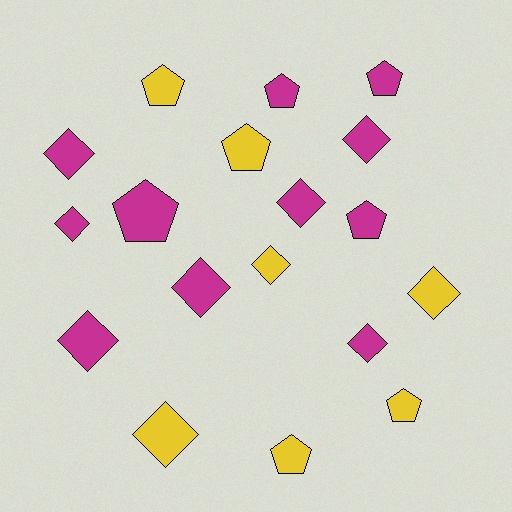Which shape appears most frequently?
Diamond, with 10 objects.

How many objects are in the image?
There are 18 objects.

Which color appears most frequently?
Magenta, with 11 objects.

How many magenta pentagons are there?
There are 4 magenta pentagons.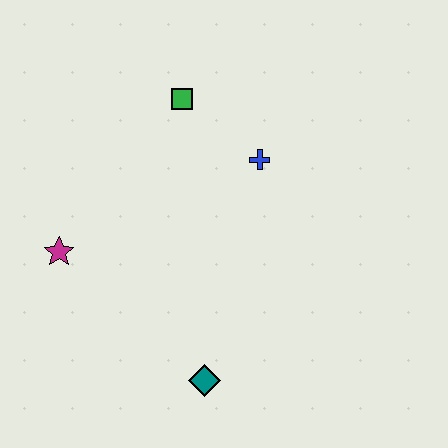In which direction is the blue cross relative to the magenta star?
The blue cross is to the right of the magenta star.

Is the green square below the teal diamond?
No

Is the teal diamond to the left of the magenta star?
No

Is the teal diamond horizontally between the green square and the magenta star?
No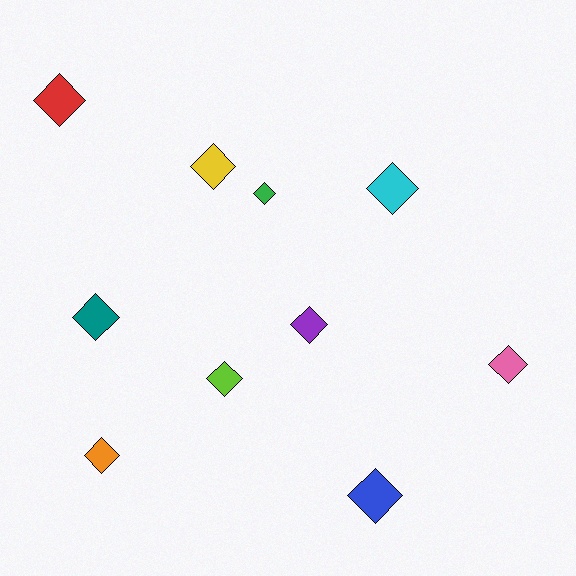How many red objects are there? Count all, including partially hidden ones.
There is 1 red object.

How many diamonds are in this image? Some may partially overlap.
There are 10 diamonds.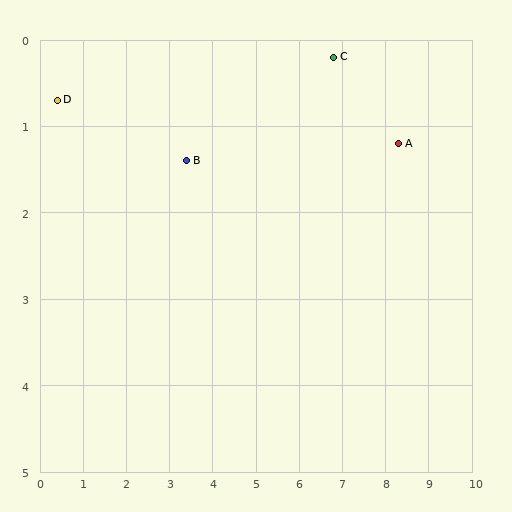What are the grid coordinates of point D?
Point D is at approximately (0.4, 0.7).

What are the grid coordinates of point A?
Point A is at approximately (8.3, 1.2).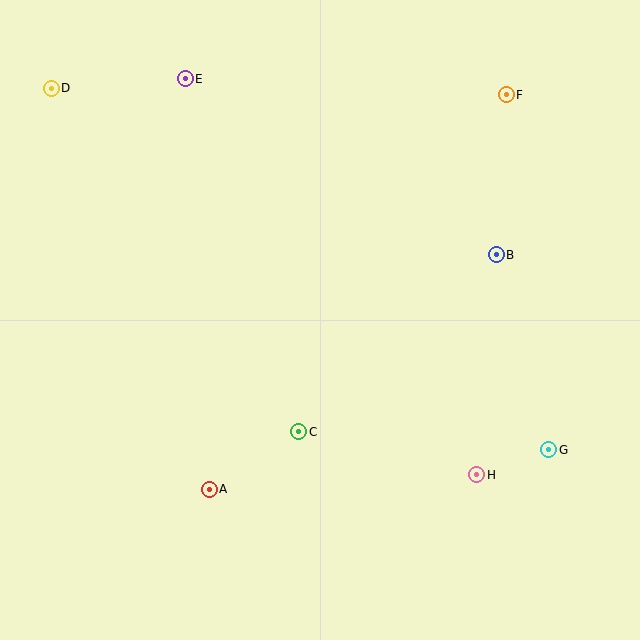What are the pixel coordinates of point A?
Point A is at (209, 489).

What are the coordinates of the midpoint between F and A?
The midpoint between F and A is at (358, 292).